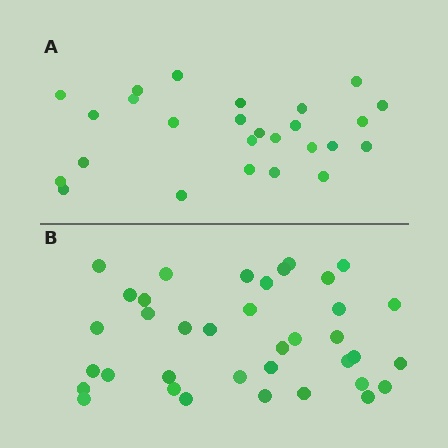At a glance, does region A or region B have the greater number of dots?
Region B (the bottom region) has more dots.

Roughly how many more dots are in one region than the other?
Region B has roughly 12 or so more dots than region A.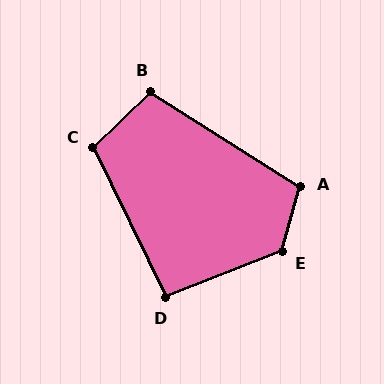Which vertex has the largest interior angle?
E, at approximately 126 degrees.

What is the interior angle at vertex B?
Approximately 104 degrees (obtuse).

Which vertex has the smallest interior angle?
D, at approximately 95 degrees.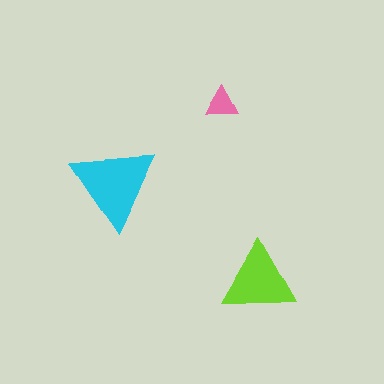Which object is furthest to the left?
The cyan triangle is leftmost.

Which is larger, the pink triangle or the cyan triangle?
The cyan one.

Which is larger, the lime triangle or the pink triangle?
The lime one.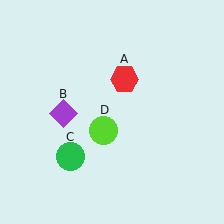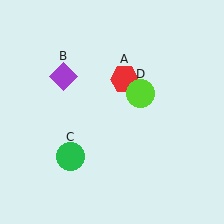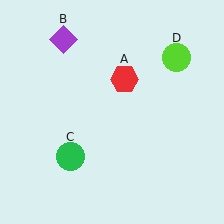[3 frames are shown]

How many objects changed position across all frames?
2 objects changed position: purple diamond (object B), lime circle (object D).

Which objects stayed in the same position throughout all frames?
Red hexagon (object A) and green circle (object C) remained stationary.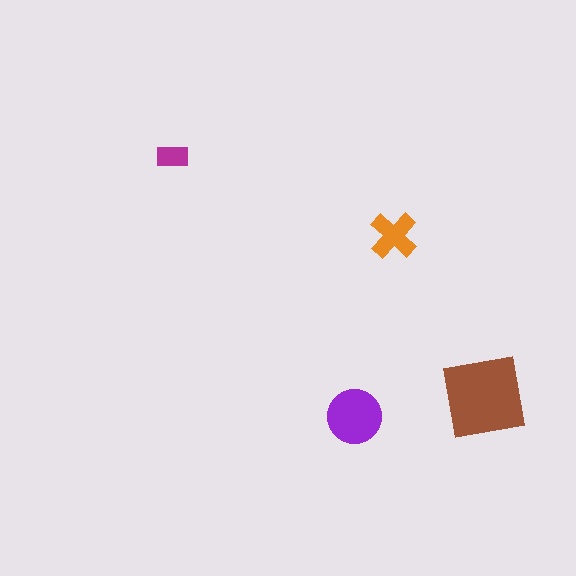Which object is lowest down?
The purple circle is bottommost.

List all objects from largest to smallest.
The brown square, the purple circle, the orange cross, the magenta rectangle.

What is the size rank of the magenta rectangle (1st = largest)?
4th.